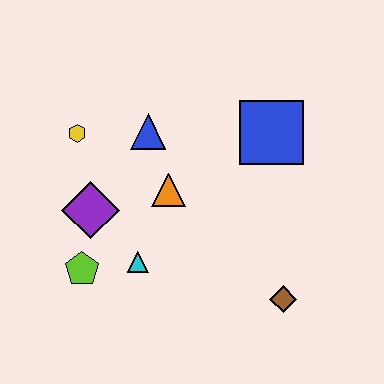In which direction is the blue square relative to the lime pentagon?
The blue square is to the right of the lime pentagon.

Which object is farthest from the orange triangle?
The brown diamond is farthest from the orange triangle.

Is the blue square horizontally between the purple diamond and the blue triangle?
No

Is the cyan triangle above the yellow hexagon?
No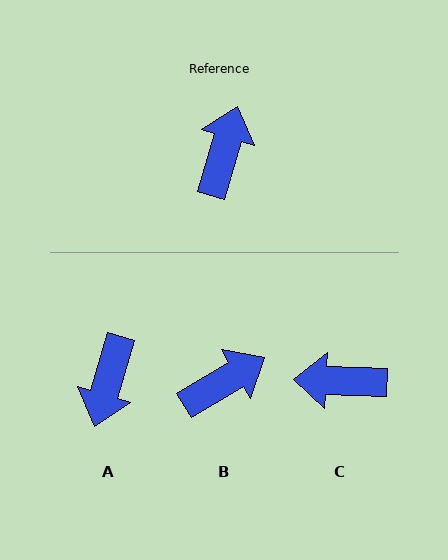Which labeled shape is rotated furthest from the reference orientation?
A, about 180 degrees away.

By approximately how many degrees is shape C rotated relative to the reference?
Approximately 105 degrees counter-clockwise.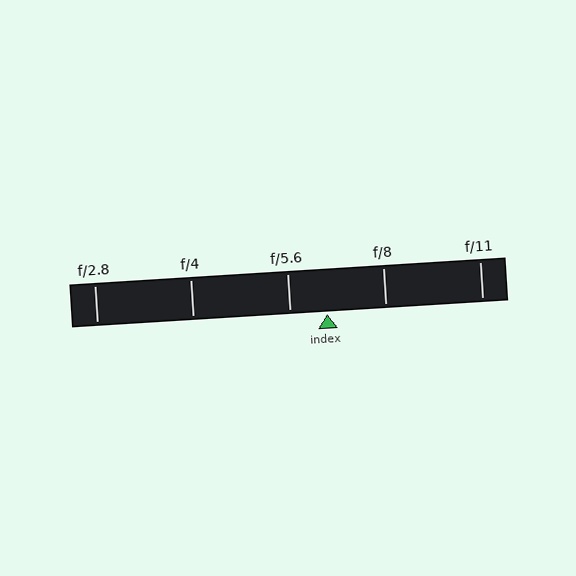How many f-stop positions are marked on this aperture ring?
There are 5 f-stop positions marked.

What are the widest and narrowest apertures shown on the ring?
The widest aperture shown is f/2.8 and the narrowest is f/11.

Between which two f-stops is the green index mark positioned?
The index mark is between f/5.6 and f/8.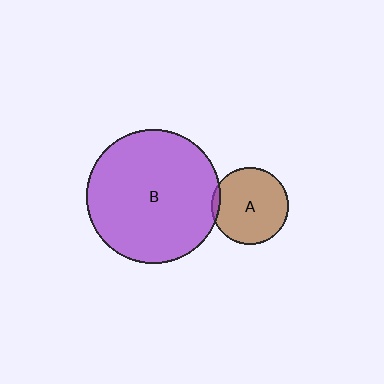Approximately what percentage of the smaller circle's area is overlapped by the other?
Approximately 5%.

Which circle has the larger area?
Circle B (purple).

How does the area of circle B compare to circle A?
Approximately 3.0 times.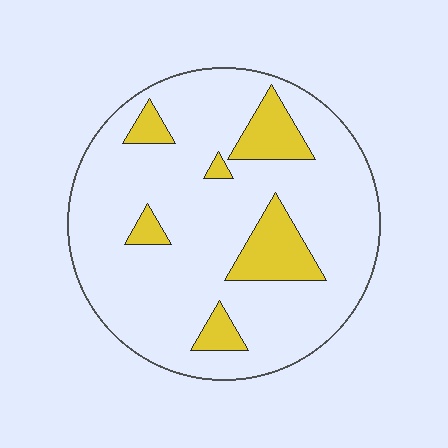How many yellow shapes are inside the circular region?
6.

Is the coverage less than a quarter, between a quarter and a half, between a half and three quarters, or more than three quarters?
Less than a quarter.